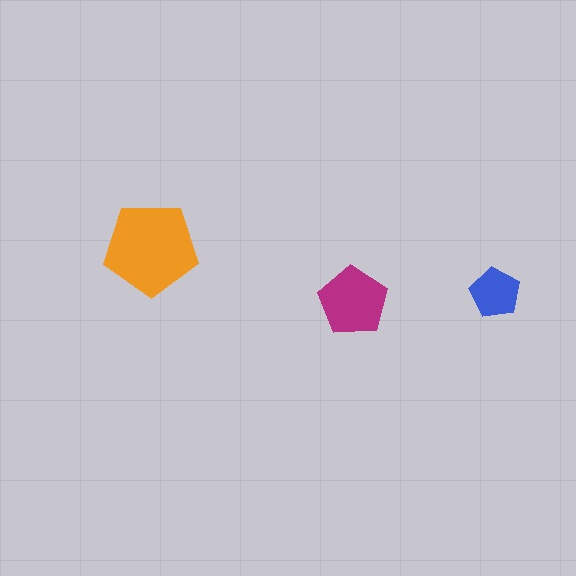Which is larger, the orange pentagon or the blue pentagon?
The orange one.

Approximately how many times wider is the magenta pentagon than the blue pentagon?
About 1.5 times wider.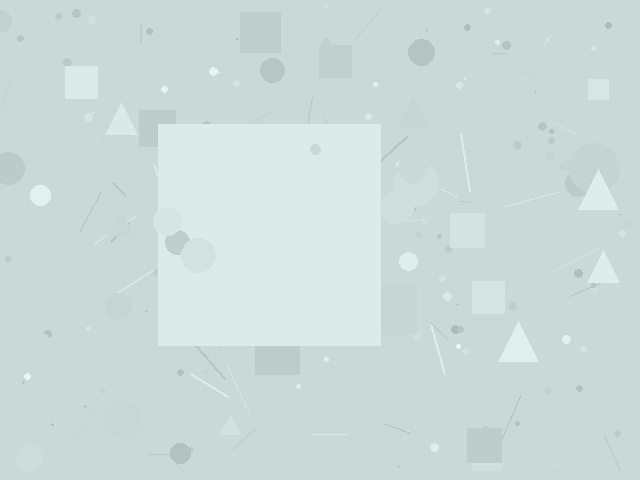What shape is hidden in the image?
A square is hidden in the image.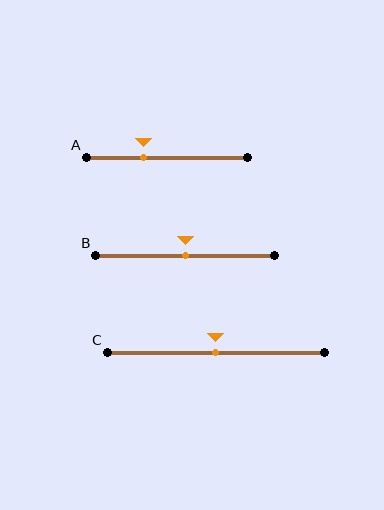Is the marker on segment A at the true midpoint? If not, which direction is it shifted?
No, the marker on segment A is shifted to the left by about 14% of the segment length.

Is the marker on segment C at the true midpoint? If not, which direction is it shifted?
Yes, the marker on segment C is at the true midpoint.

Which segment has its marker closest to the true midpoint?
Segment B has its marker closest to the true midpoint.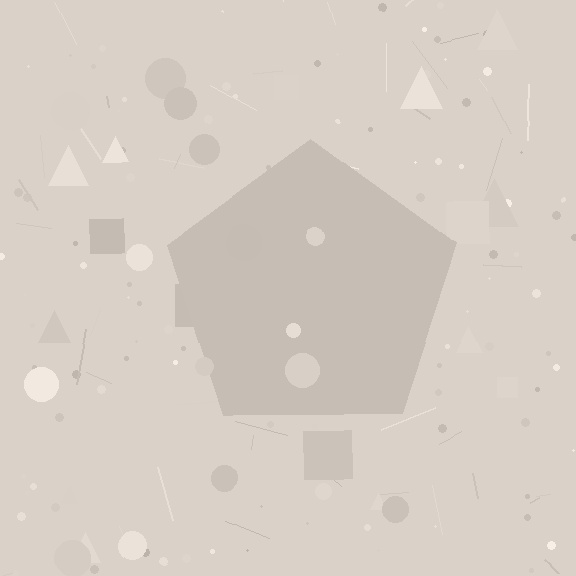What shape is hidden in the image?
A pentagon is hidden in the image.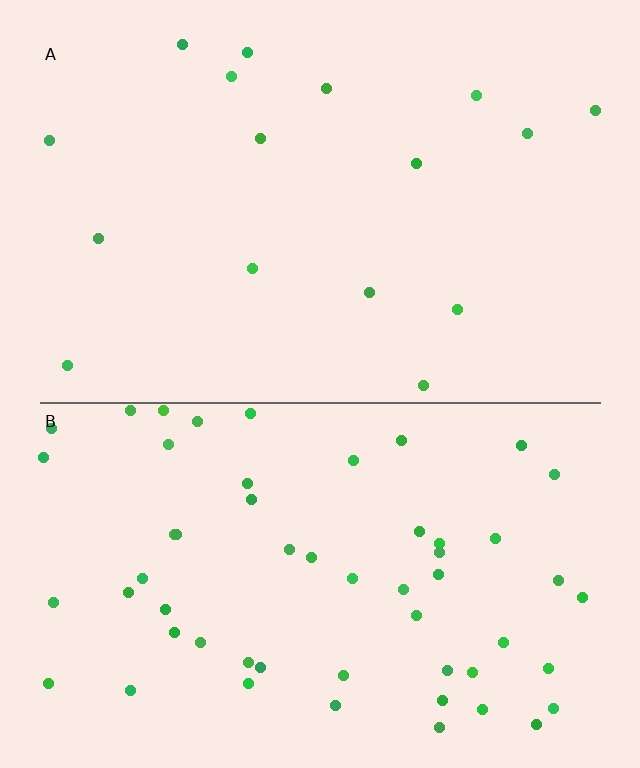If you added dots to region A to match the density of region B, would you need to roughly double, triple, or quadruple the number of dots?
Approximately triple.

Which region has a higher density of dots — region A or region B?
B (the bottom).